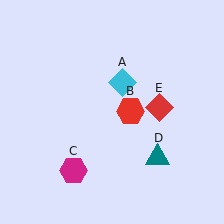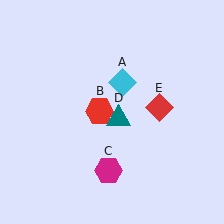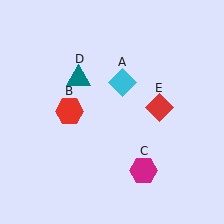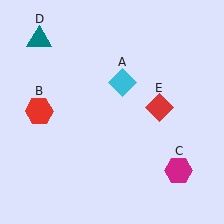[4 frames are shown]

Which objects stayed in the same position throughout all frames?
Cyan diamond (object A) and red diamond (object E) remained stationary.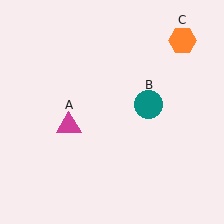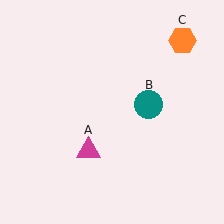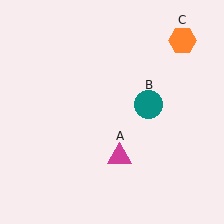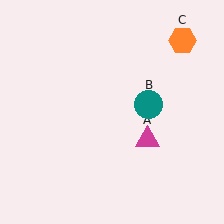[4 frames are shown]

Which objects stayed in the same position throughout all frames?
Teal circle (object B) and orange hexagon (object C) remained stationary.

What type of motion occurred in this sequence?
The magenta triangle (object A) rotated counterclockwise around the center of the scene.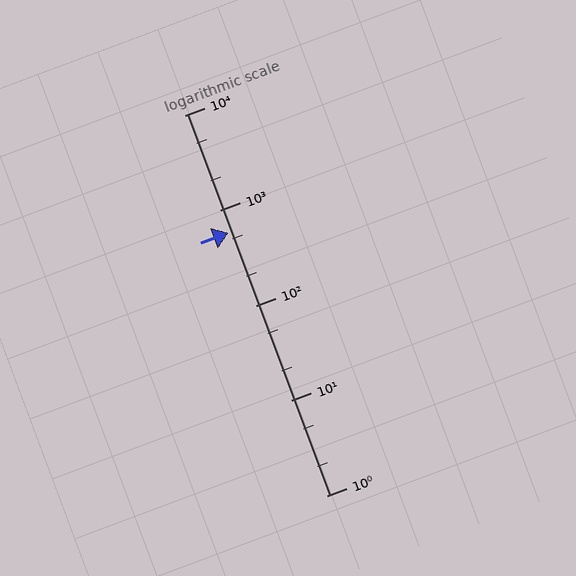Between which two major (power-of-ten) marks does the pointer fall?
The pointer is between 100 and 1000.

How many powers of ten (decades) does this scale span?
The scale spans 4 decades, from 1 to 10000.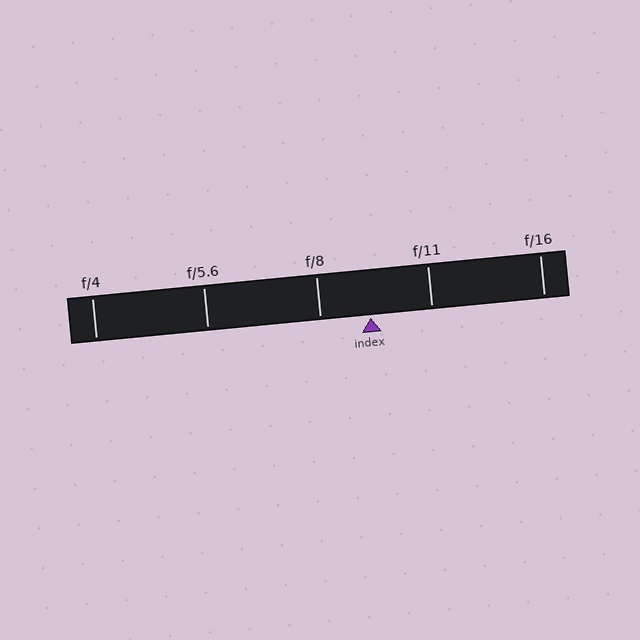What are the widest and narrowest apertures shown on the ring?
The widest aperture shown is f/4 and the narrowest is f/16.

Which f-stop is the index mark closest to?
The index mark is closest to f/8.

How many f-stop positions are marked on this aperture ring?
There are 5 f-stop positions marked.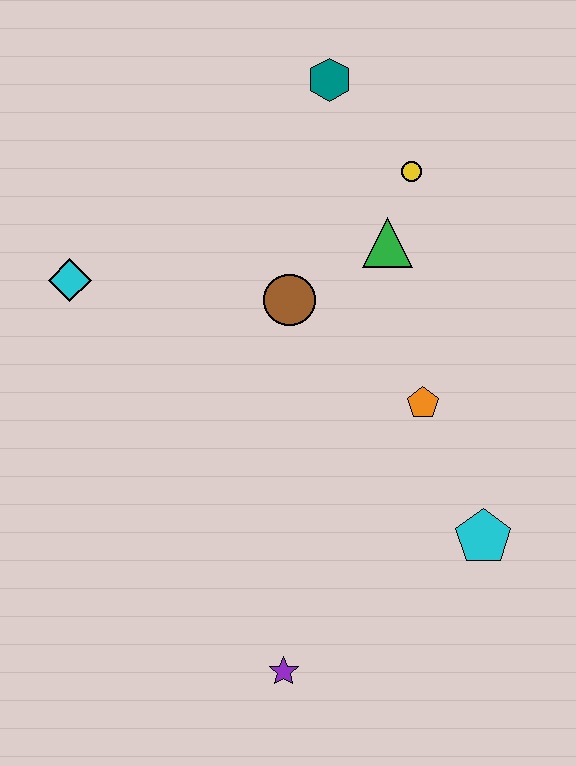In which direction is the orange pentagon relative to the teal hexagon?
The orange pentagon is below the teal hexagon.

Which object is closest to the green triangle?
The yellow circle is closest to the green triangle.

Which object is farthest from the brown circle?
The purple star is farthest from the brown circle.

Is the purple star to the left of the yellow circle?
Yes